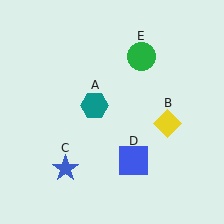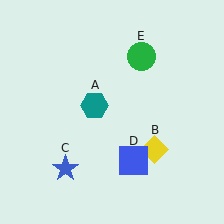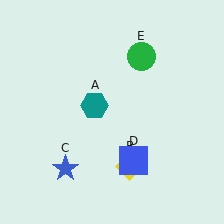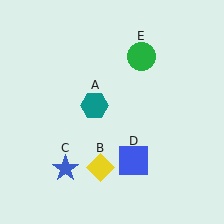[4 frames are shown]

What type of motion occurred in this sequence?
The yellow diamond (object B) rotated clockwise around the center of the scene.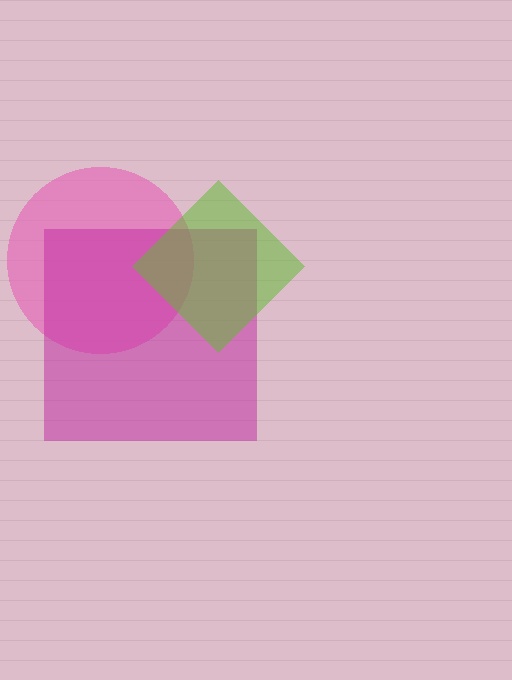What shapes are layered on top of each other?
The layered shapes are: a pink circle, a magenta square, a lime diamond.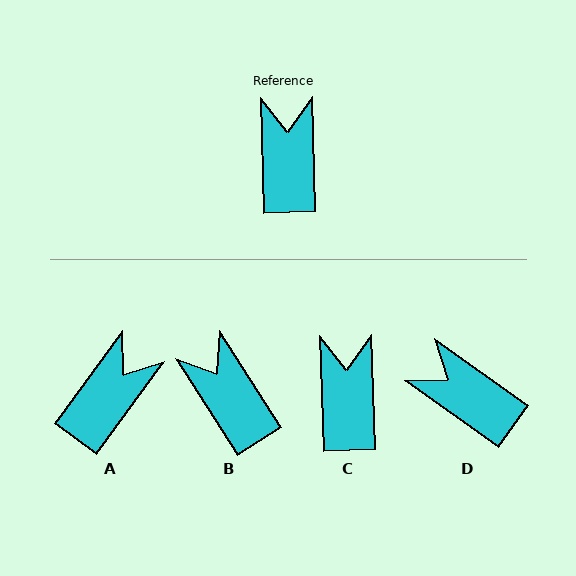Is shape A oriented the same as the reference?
No, it is off by about 38 degrees.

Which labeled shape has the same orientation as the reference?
C.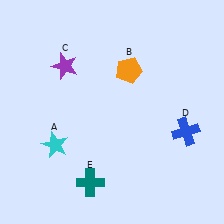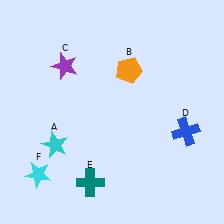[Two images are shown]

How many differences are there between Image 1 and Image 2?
There is 1 difference between the two images.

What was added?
A cyan star (F) was added in Image 2.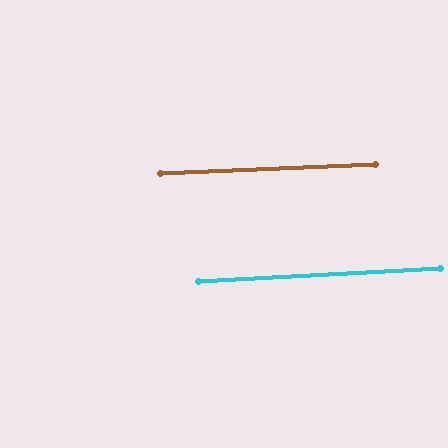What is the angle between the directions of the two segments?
Approximately 1 degree.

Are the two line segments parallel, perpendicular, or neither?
Parallel — their directions differ by only 1.0°.